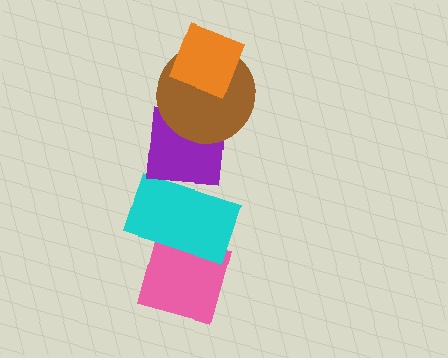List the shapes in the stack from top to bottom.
From top to bottom: the orange diamond, the brown circle, the purple square, the cyan rectangle, the pink diamond.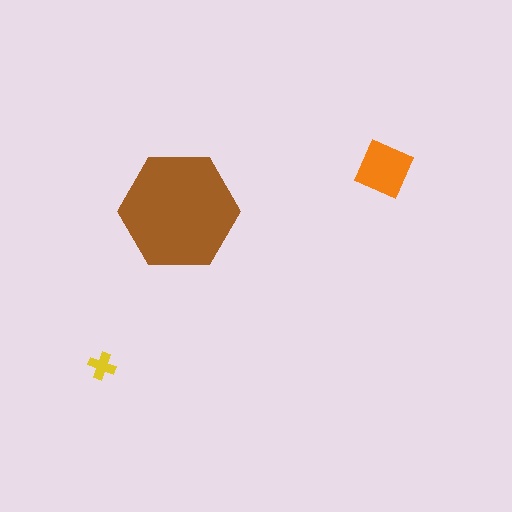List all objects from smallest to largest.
The yellow cross, the orange diamond, the brown hexagon.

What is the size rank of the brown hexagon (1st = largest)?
1st.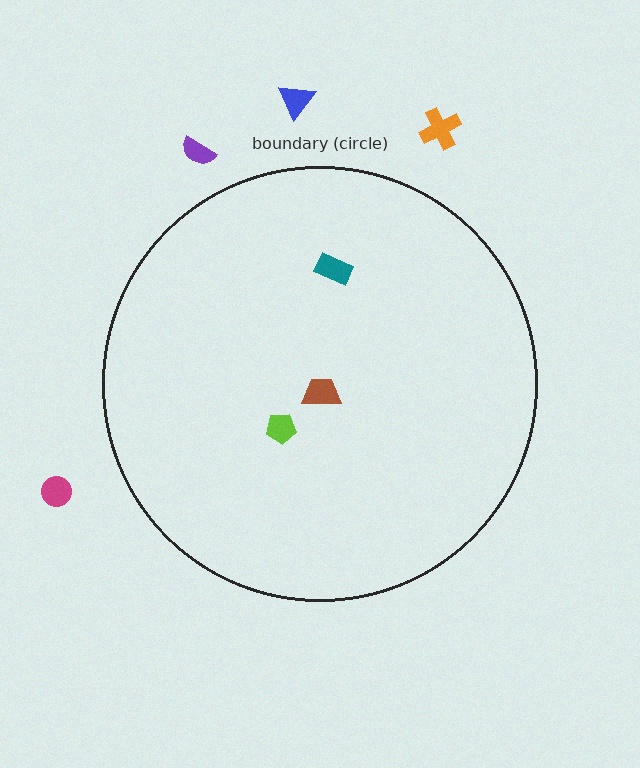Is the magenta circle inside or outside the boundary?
Outside.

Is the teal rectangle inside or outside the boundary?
Inside.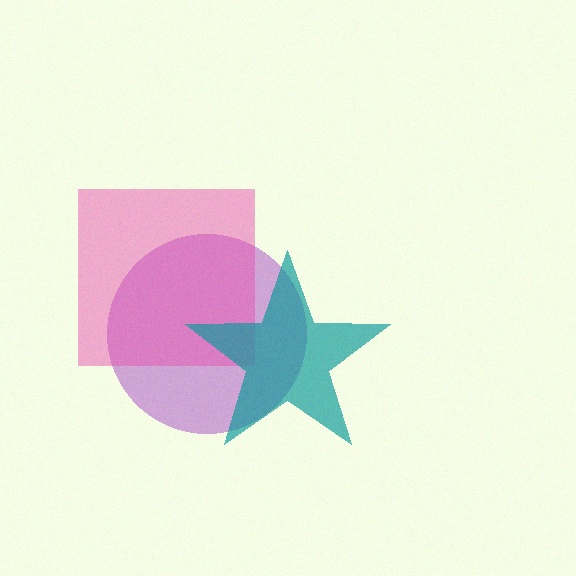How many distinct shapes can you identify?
There are 3 distinct shapes: a purple circle, a pink square, a teal star.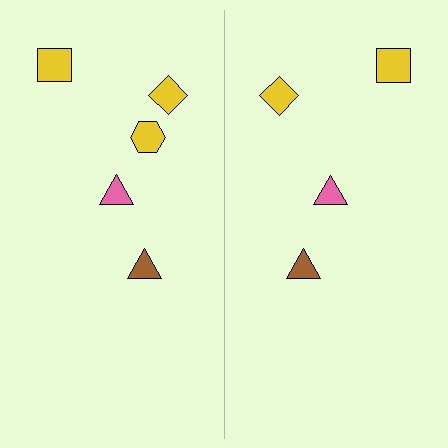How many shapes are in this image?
There are 9 shapes in this image.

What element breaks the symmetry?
A yellow hexagon is missing from the right side.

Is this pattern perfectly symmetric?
No, the pattern is not perfectly symmetric. A yellow hexagon is missing from the right side.